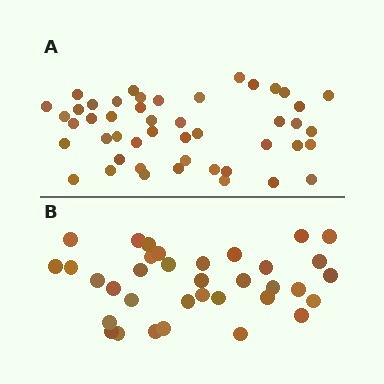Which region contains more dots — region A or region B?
Region A (the top region) has more dots.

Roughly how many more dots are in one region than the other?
Region A has roughly 12 or so more dots than region B.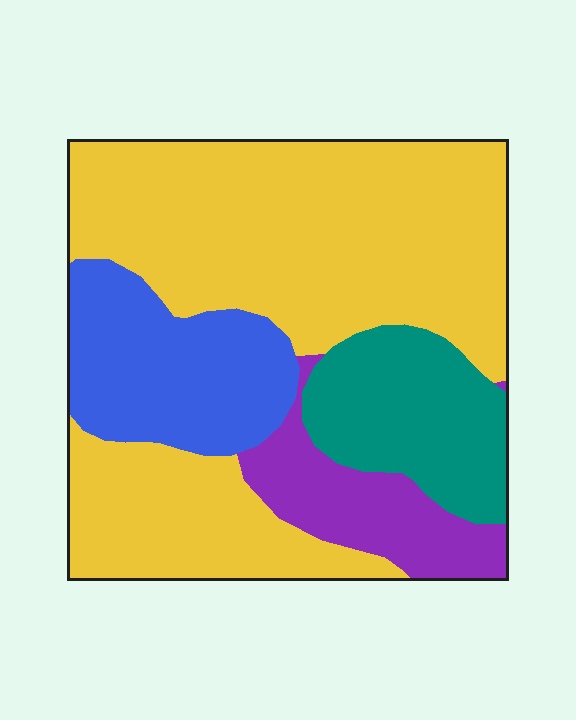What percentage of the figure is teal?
Teal covers around 15% of the figure.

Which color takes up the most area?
Yellow, at roughly 55%.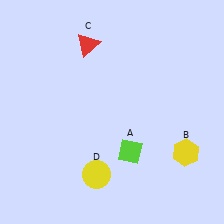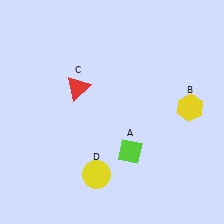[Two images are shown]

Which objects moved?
The objects that moved are: the yellow hexagon (B), the red triangle (C).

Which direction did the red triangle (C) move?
The red triangle (C) moved down.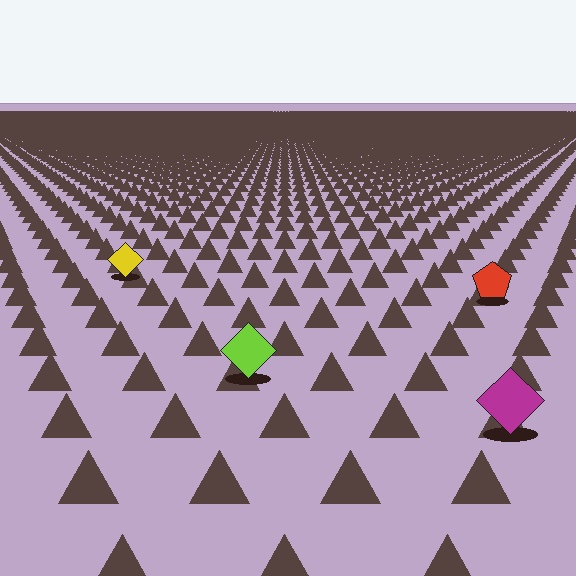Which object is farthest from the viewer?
The yellow diamond is farthest from the viewer. It appears smaller and the ground texture around it is denser.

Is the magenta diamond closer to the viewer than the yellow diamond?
Yes. The magenta diamond is closer — you can tell from the texture gradient: the ground texture is coarser near it.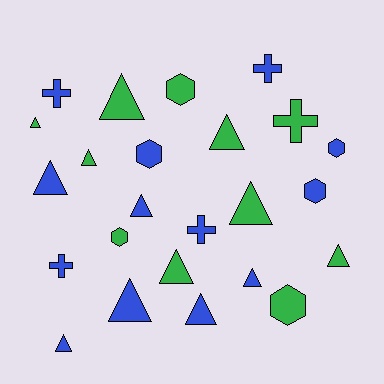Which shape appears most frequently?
Triangle, with 13 objects.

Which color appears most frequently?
Blue, with 13 objects.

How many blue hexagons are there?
There are 3 blue hexagons.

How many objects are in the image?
There are 24 objects.